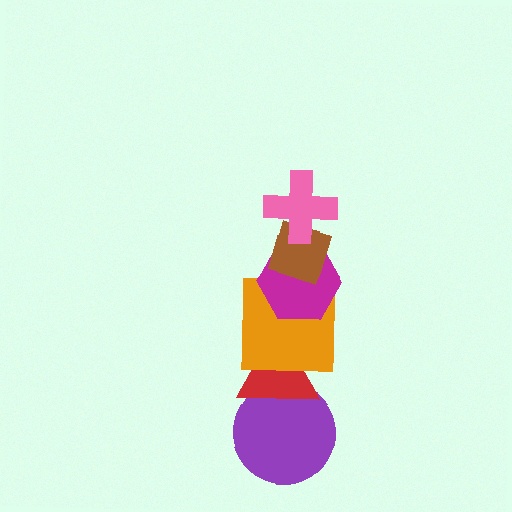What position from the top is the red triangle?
The red triangle is 5th from the top.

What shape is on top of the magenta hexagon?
The brown diamond is on top of the magenta hexagon.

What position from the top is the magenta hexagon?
The magenta hexagon is 3rd from the top.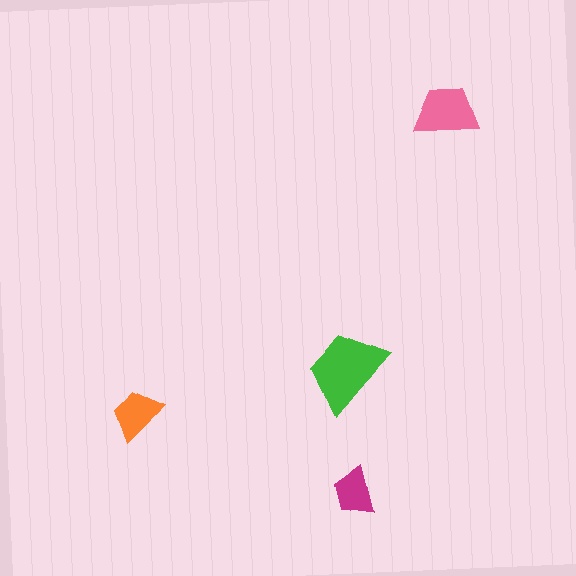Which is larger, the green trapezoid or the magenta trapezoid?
The green one.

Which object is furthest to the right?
The pink trapezoid is rightmost.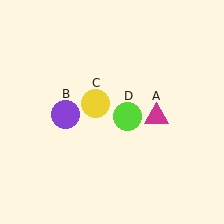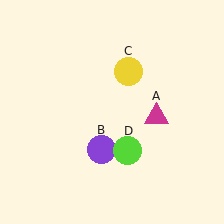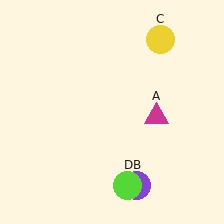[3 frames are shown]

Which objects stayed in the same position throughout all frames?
Magenta triangle (object A) remained stationary.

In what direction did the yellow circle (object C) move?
The yellow circle (object C) moved up and to the right.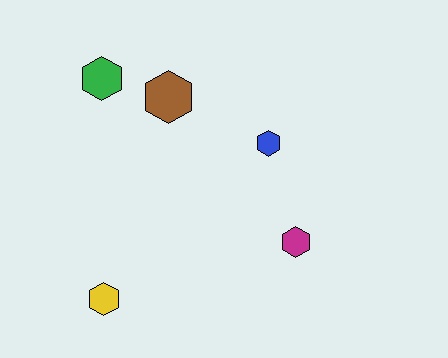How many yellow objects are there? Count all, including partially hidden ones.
There is 1 yellow object.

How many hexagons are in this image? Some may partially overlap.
There are 5 hexagons.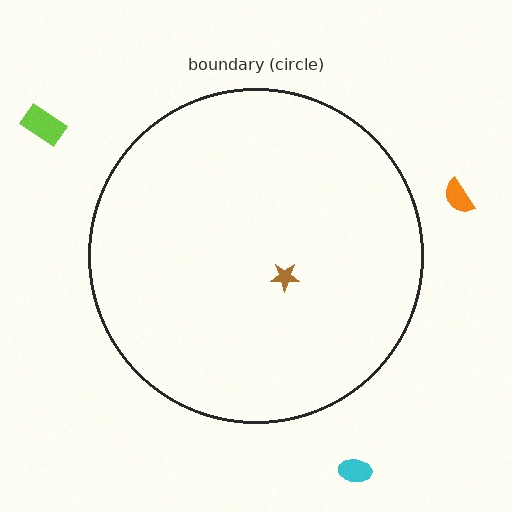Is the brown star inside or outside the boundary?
Inside.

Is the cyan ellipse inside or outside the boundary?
Outside.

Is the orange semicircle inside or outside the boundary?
Outside.